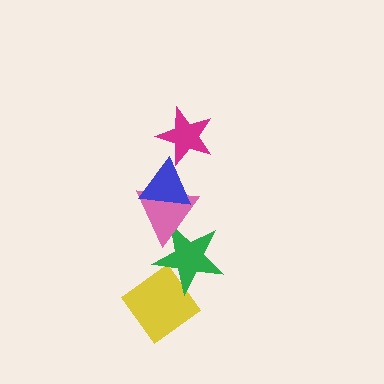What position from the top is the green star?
The green star is 4th from the top.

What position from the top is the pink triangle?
The pink triangle is 3rd from the top.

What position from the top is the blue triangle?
The blue triangle is 2nd from the top.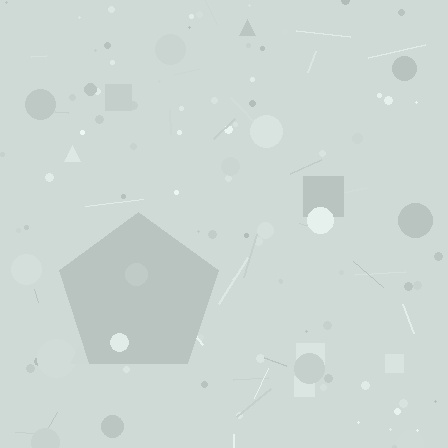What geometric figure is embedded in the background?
A pentagon is embedded in the background.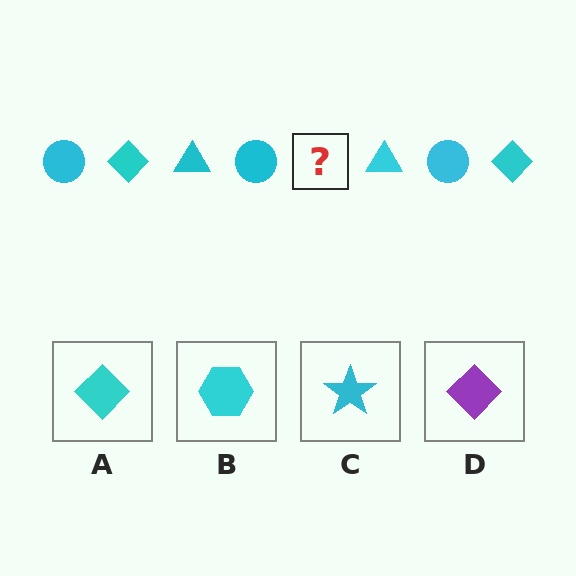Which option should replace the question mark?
Option A.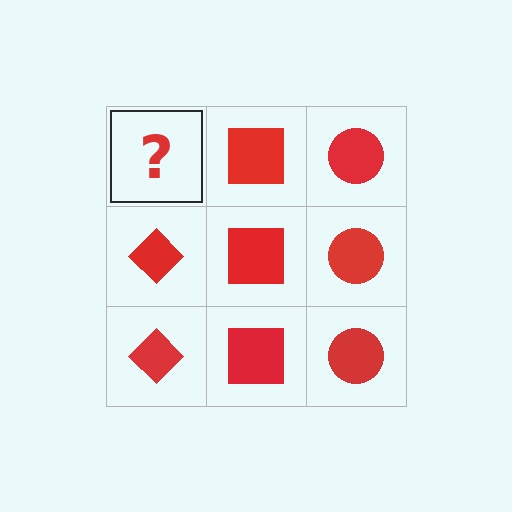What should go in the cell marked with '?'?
The missing cell should contain a red diamond.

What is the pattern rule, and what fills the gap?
The rule is that each column has a consistent shape. The gap should be filled with a red diamond.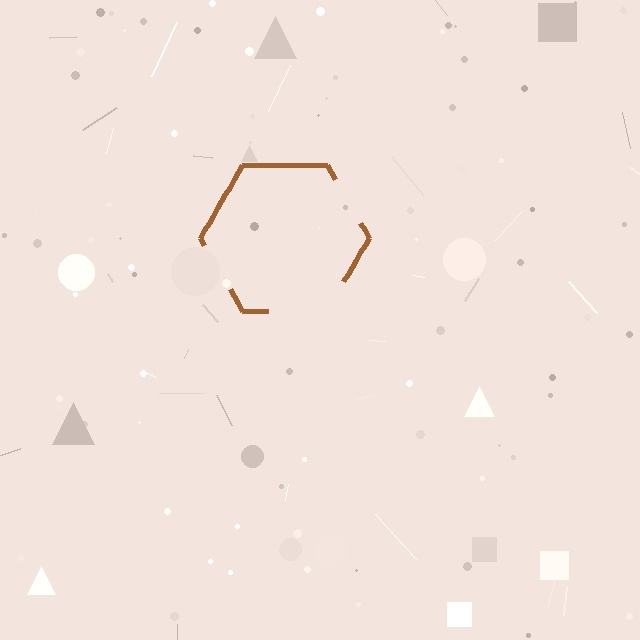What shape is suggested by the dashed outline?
The dashed outline suggests a hexagon.